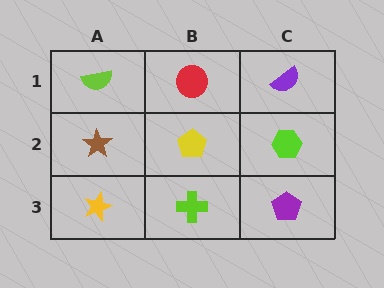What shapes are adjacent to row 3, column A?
A brown star (row 2, column A), a lime cross (row 3, column B).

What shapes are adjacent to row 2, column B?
A red circle (row 1, column B), a lime cross (row 3, column B), a brown star (row 2, column A), a lime hexagon (row 2, column C).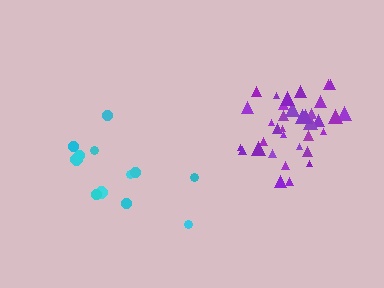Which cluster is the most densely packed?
Purple.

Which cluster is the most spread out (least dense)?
Cyan.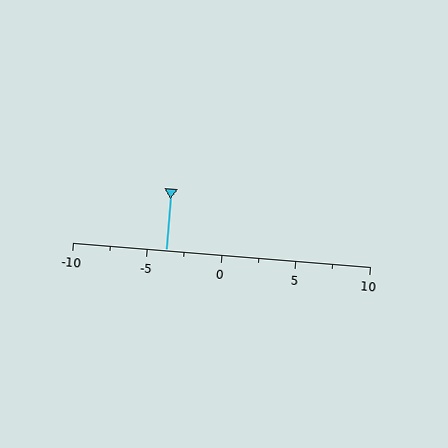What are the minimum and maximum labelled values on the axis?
The axis runs from -10 to 10.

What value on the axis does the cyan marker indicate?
The marker indicates approximately -3.8.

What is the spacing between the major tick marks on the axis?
The major ticks are spaced 5 apart.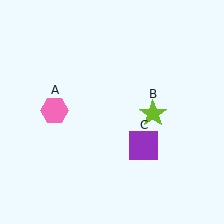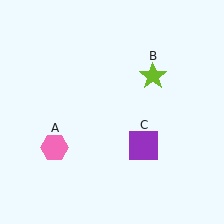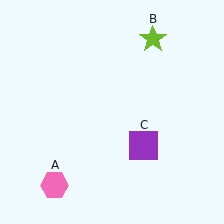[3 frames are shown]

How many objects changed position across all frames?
2 objects changed position: pink hexagon (object A), lime star (object B).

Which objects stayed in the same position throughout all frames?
Purple square (object C) remained stationary.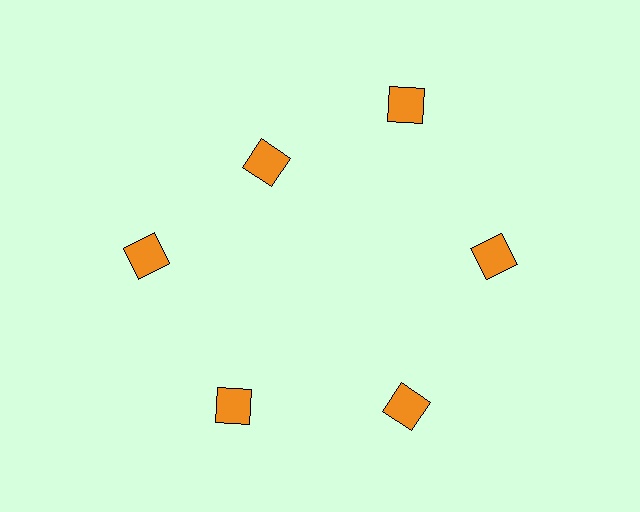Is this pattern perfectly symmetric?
No. The 6 orange diamonds are arranged in a ring, but one element near the 11 o'clock position is pulled inward toward the center, breaking the 6-fold rotational symmetry.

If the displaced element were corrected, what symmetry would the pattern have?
It would have 6-fold rotational symmetry — the pattern would map onto itself every 60 degrees.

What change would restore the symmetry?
The symmetry would be restored by moving it outward, back onto the ring so that all 6 diamonds sit at equal angles and equal distance from the center.